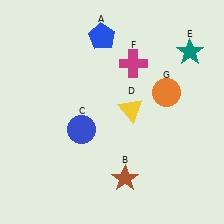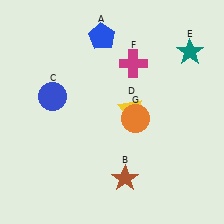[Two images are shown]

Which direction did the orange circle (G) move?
The orange circle (G) moved left.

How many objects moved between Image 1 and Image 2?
2 objects moved between the two images.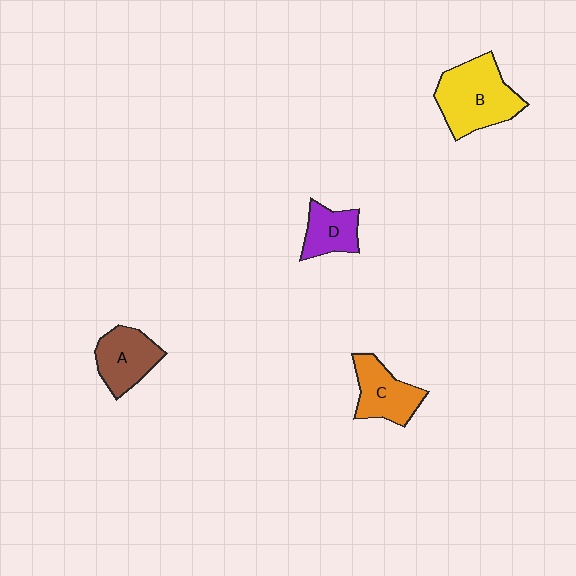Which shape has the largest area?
Shape B (yellow).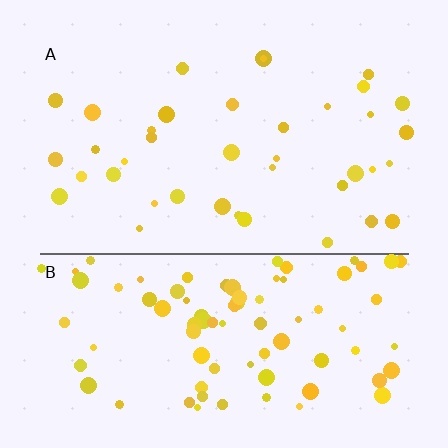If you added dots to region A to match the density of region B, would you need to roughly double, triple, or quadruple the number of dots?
Approximately double.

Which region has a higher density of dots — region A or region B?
B (the bottom).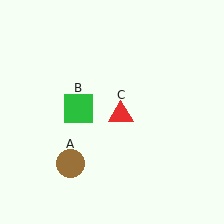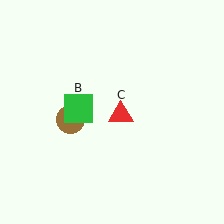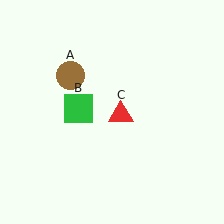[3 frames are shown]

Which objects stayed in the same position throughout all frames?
Green square (object B) and red triangle (object C) remained stationary.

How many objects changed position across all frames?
1 object changed position: brown circle (object A).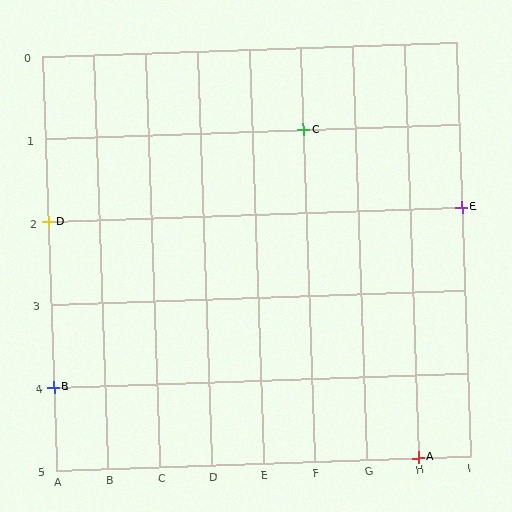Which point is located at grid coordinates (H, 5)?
Point A is at (H, 5).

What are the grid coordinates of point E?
Point E is at grid coordinates (I, 2).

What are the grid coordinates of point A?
Point A is at grid coordinates (H, 5).